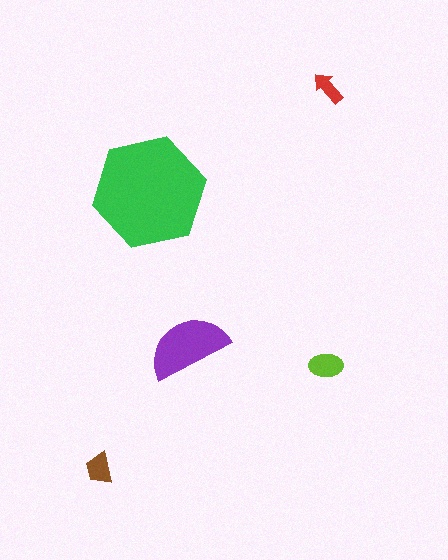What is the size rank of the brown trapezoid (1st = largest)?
4th.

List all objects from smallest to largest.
The red arrow, the brown trapezoid, the lime ellipse, the purple semicircle, the green hexagon.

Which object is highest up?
The red arrow is topmost.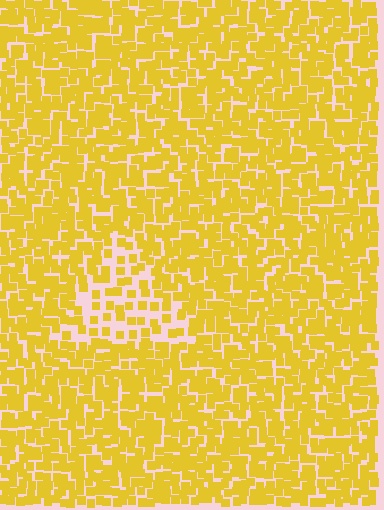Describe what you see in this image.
The image contains small yellow elements arranged at two different densities. A triangle-shaped region is visible where the elements are less densely packed than the surrounding area.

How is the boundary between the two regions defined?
The boundary is defined by a change in element density (approximately 2.1x ratio). All elements are the same color, size, and shape.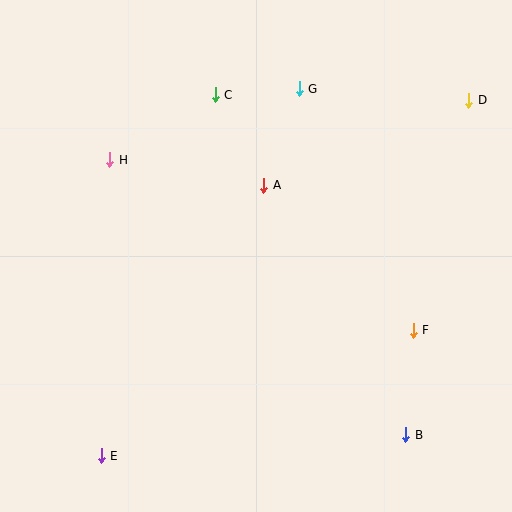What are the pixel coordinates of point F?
Point F is at (413, 330).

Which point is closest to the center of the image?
Point A at (264, 185) is closest to the center.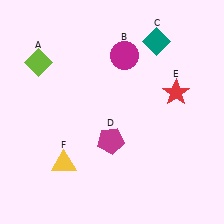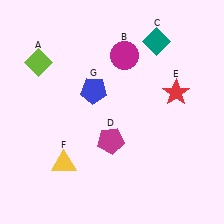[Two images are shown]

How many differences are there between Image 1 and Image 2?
There is 1 difference between the two images.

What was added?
A blue pentagon (G) was added in Image 2.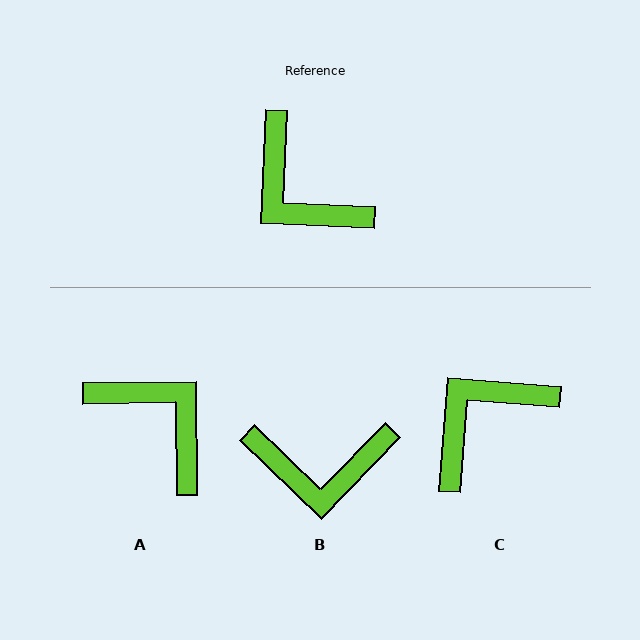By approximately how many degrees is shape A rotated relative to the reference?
Approximately 177 degrees clockwise.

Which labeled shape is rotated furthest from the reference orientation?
A, about 177 degrees away.